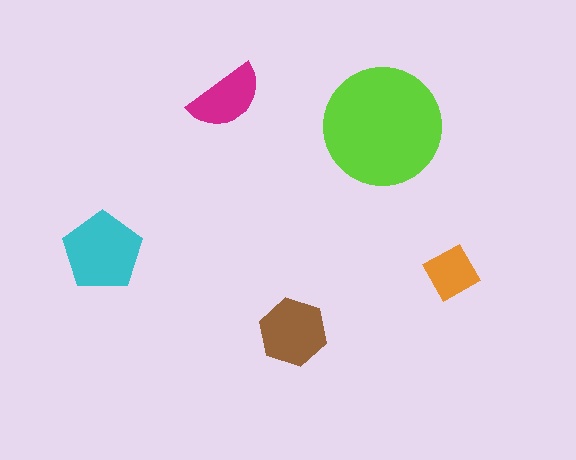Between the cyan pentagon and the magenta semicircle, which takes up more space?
The cyan pentagon.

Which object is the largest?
The lime circle.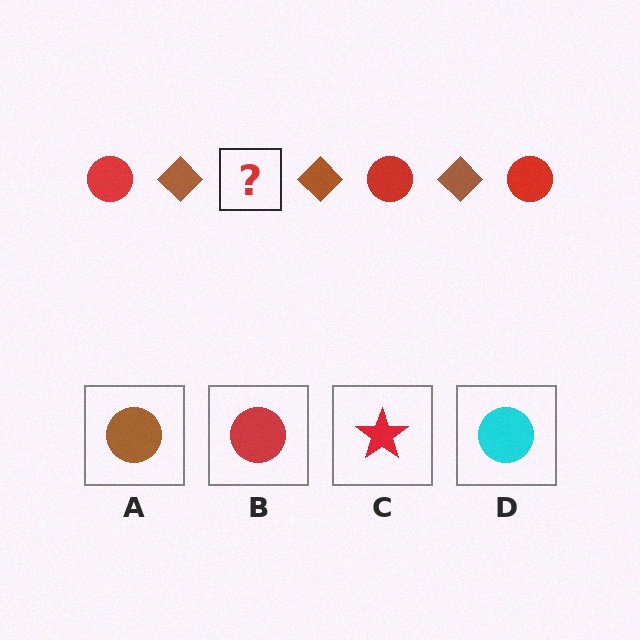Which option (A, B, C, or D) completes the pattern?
B.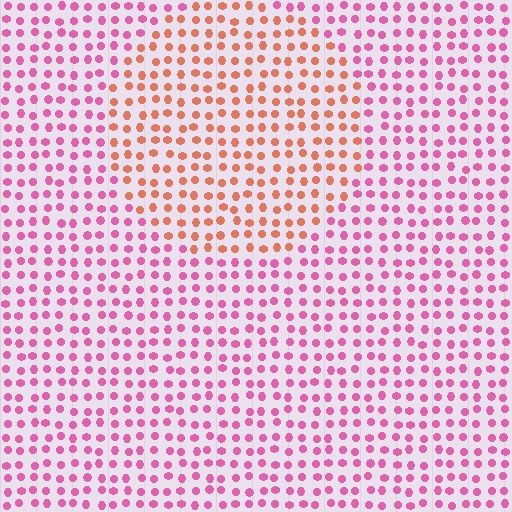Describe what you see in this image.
The image is filled with small pink elements in a uniform arrangement. A circle-shaped region is visible where the elements are tinted to a slightly different hue, forming a subtle color boundary.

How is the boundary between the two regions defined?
The boundary is defined purely by a slight shift in hue (about 46 degrees). Spacing, size, and orientation are identical on both sides.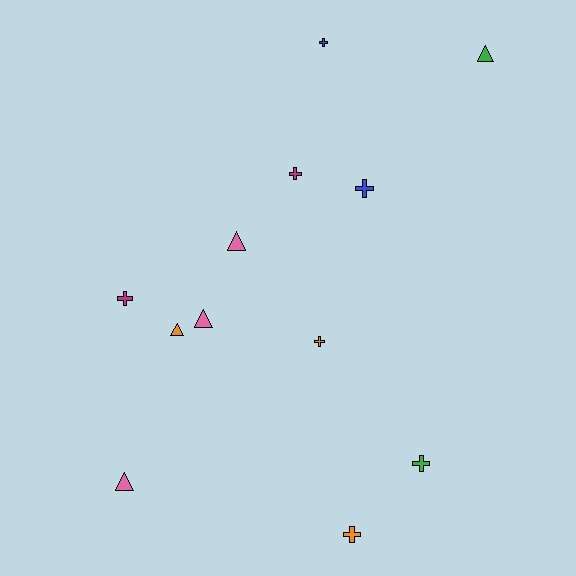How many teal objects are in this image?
There are no teal objects.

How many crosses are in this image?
There are 7 crosses.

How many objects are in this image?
There are 12 objects.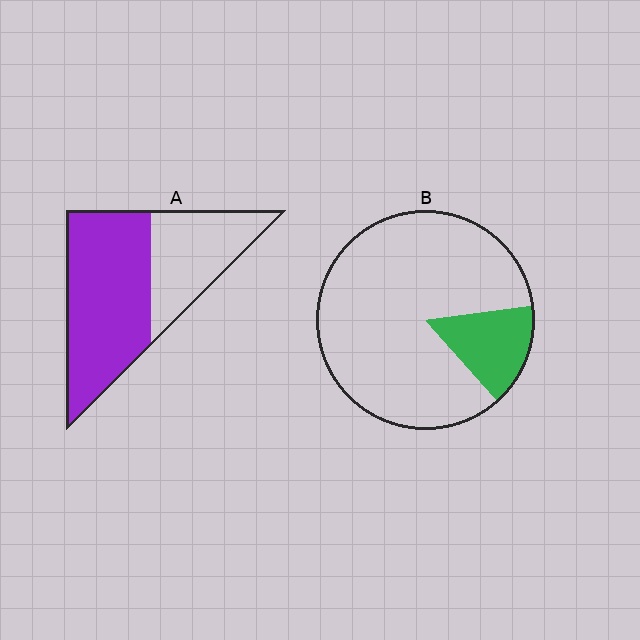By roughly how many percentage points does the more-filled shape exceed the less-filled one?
By roughly 45 percentage points (A over B).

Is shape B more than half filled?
No.